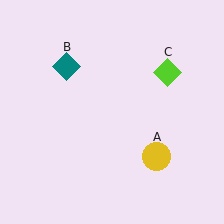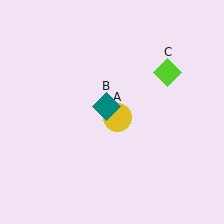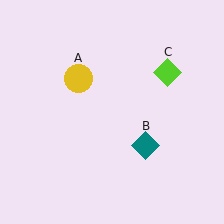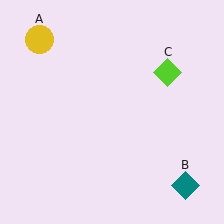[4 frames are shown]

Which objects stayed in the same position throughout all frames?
Lime diamond (object C) remained stationary.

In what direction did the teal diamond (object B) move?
The teal diamond (object B) moved down and to the right.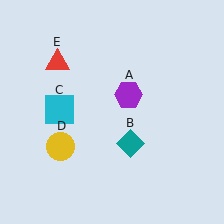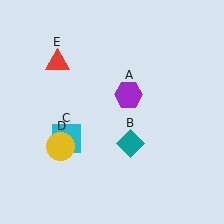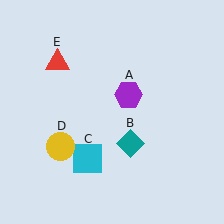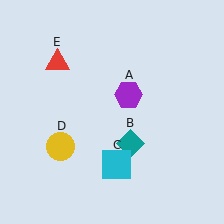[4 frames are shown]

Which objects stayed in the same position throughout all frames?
Purple hexagon (object A) and teal diamond (object B) and yellow circle (object D) and red triangle (object E) remained stationary.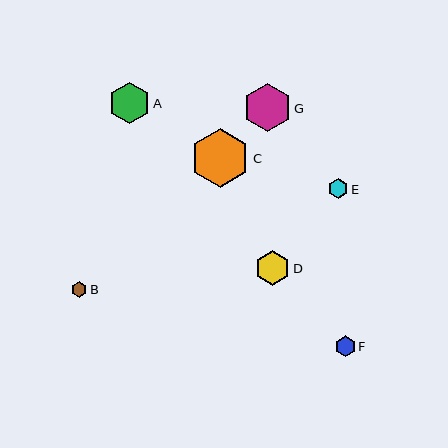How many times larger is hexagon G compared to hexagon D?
Hexagon G is approximately 1.4 times the size of hexagon D.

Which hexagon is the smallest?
Hexagon B is the smallest with a size of approximately 15 pixels.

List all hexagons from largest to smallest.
From largest to smallest: C, G, A, D, F, E, B.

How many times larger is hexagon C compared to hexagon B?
Hexagon C is approximately 3.9 times the size of hexagon B.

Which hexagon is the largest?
Hexagon C is the largest with a size of approximately 59 pixels.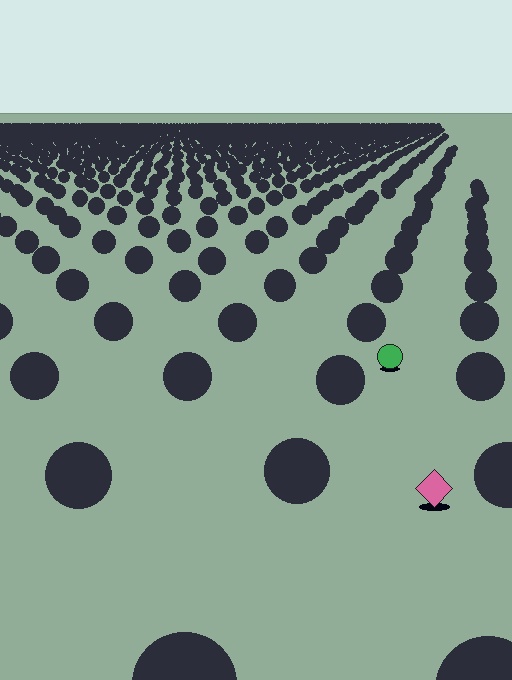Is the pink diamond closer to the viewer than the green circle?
Yes. The pink diamond is closer — you can tell from the texture gradient: the ground texture is coarser near it.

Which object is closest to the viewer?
The pink diamond is closest. The texture marks near it are larger and more spread out.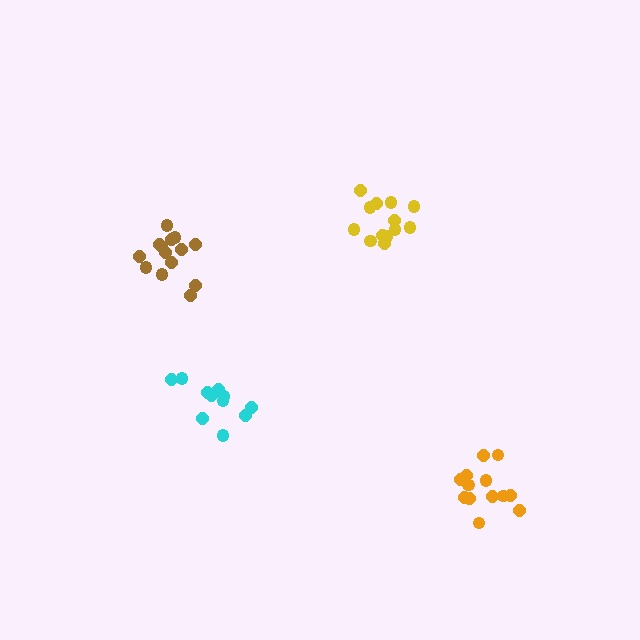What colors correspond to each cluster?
The clusters are colored: brown, yellow, orange, cyan.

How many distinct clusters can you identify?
There are 4 distinct clusters.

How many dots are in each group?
Group 1: 14 dots, Group 2: 13 dots, Group 3: 13 dots, Group 4: 11 dots (51 total).